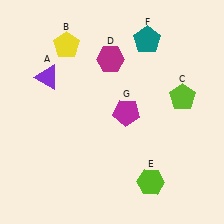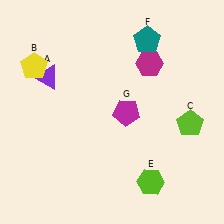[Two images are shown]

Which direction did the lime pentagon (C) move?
The lime pentagon (C) moved down.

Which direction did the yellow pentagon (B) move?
The yellow pentagon (B) moved left.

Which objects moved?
The objects that moved are: the yellow pentagon (B), the lime pentagon (C), the magenta hexagon (D).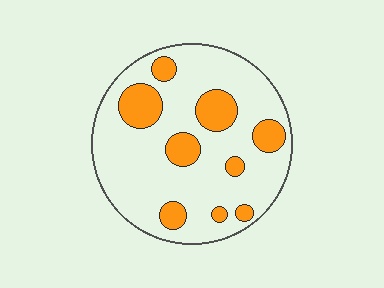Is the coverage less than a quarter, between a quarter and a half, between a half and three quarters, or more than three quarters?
Less than a quarter.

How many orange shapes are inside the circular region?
9.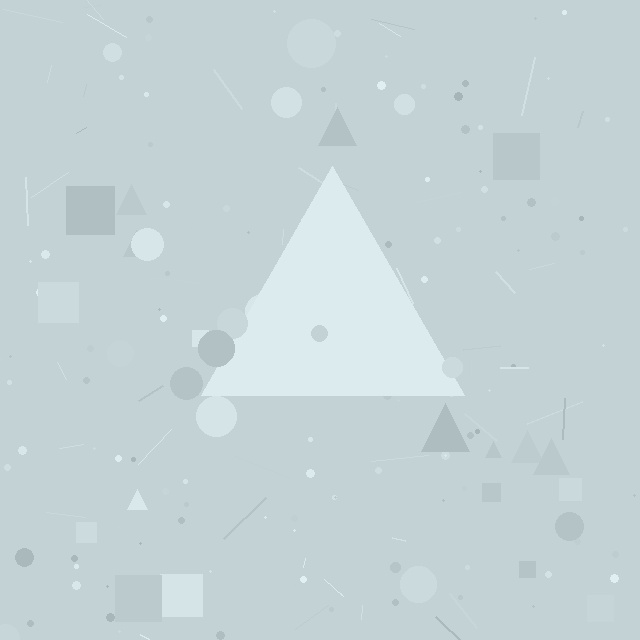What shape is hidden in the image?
A triangle is hidden in the image.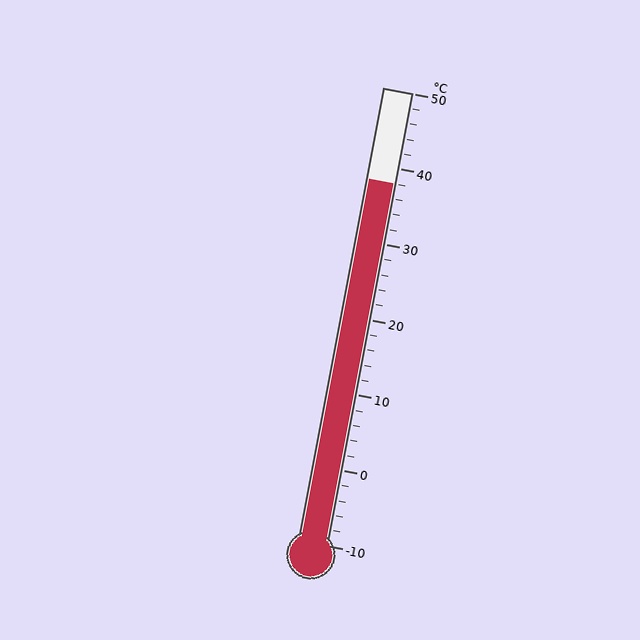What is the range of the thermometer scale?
The thermometer scale ranges from -10°C to 50°C.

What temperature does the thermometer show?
The thermometer shows approximately 38°C.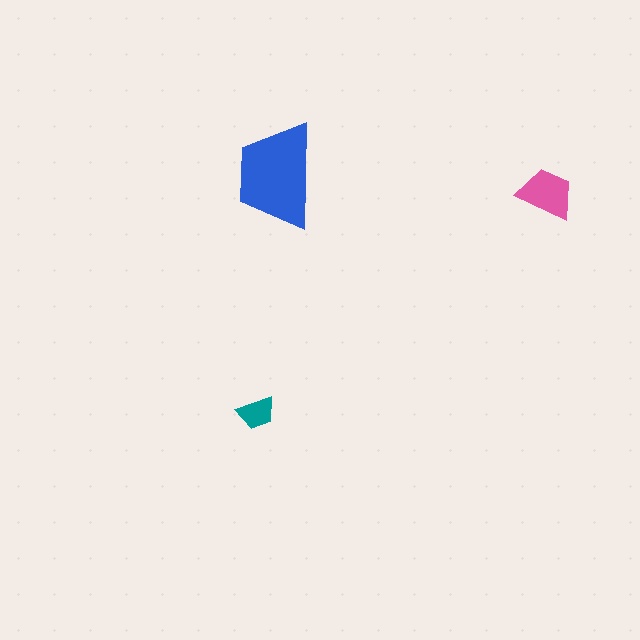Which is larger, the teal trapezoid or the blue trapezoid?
The blue one.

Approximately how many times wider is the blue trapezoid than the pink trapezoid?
About 2 times wider.